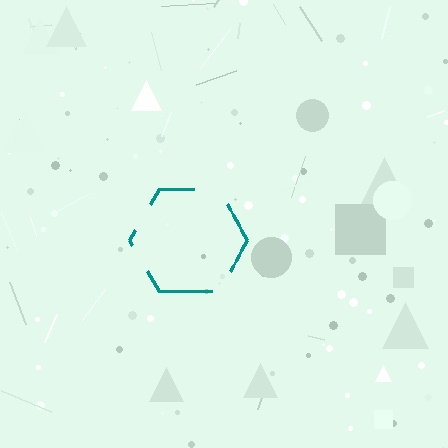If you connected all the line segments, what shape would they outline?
They would outline a hexagon.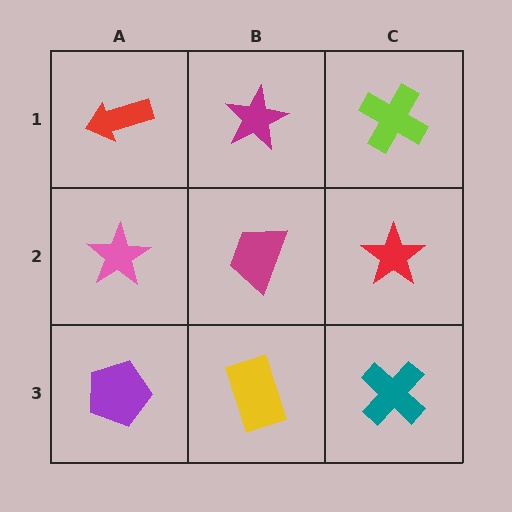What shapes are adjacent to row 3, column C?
A red star (row 2, column C), a yellow rectangle (row 3, column B).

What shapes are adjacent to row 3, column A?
A pink star (row 2, column A), a yellow rectangle (row 3, column B).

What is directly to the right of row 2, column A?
A magenta trapezoid.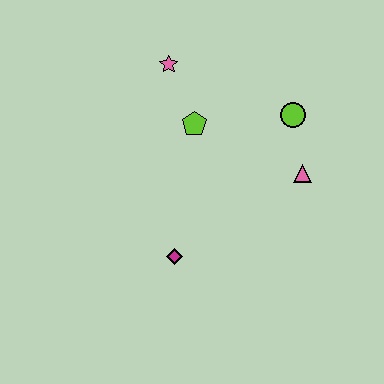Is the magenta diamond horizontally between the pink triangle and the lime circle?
No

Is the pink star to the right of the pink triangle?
No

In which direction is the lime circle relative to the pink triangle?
The lime circle is above the pink triangle.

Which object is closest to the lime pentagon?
The pink star is closest to the lime pentagon.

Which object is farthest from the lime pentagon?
The magenta diamond is farthest from the lime pentagon.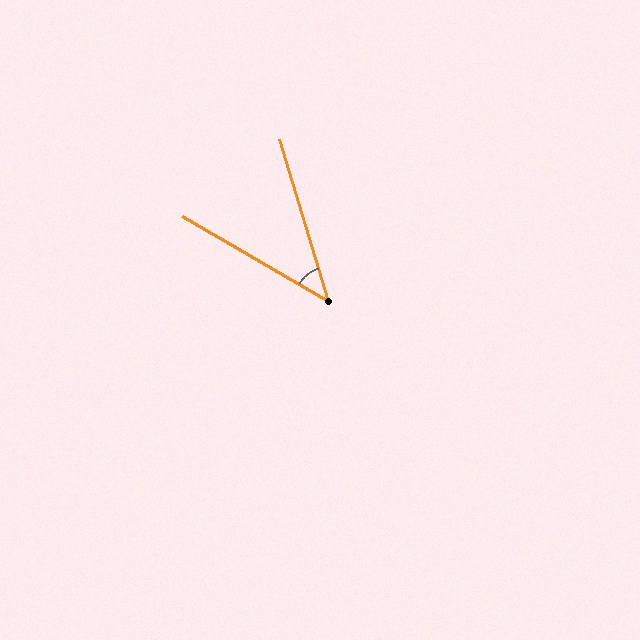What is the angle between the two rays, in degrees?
Approximately 43 degrees.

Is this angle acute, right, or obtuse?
It is acute.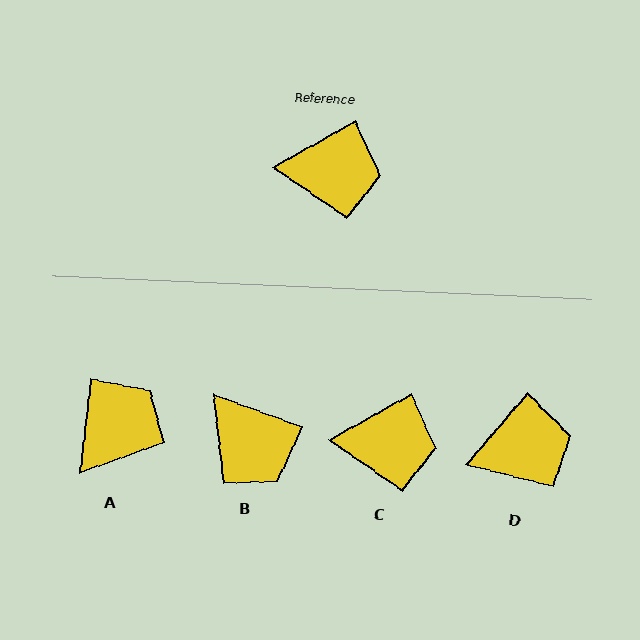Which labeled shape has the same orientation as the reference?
C.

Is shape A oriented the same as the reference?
No, it is off by about 54 degrees.